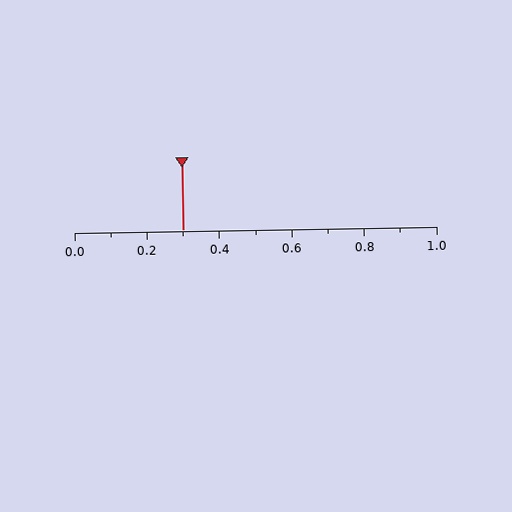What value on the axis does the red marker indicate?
The marker indicates approximately 0.3.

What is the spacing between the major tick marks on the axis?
The major ticks are spaced 0.2 apart.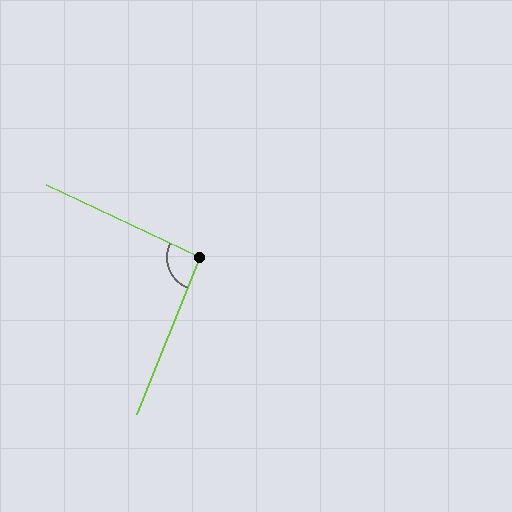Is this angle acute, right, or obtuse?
It is approximately a right angle.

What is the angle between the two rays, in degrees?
Approximately 93 degrees.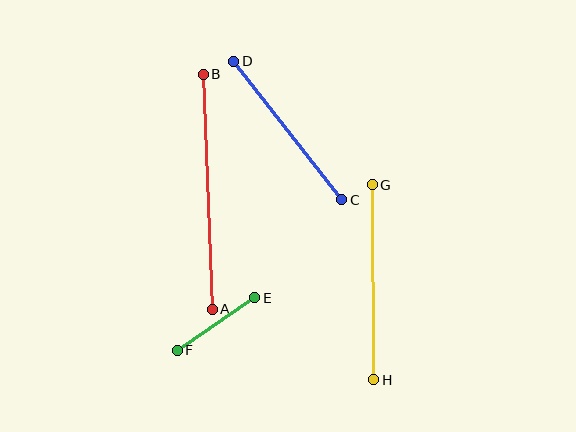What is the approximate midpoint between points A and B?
The midpoint is at approximately (208, 192) pixels.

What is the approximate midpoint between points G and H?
The midpoint is at approximately (373, 282) pixels.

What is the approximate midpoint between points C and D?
The midpoint is at approximately (288, 131) pixels.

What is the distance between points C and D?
The distance is approximately 176 pixels.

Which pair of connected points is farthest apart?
Points A and B are farthest apart.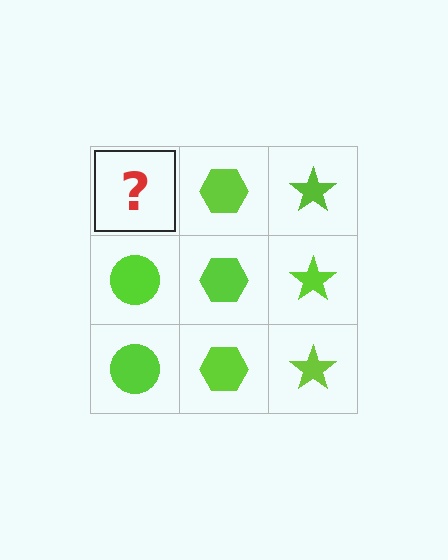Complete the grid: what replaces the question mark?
The question mark should be replaced with a lime circle.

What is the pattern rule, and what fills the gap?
The rule is that each column has a consistent shape. The gap should be filled with a lime circle.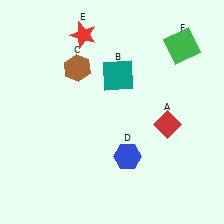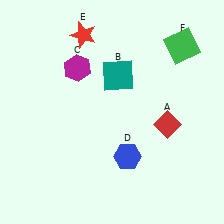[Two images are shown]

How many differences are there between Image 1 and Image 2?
There is 1 difference between the two images.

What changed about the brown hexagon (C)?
In Image 1, C is brown. In Image 2, it changed to magenta.